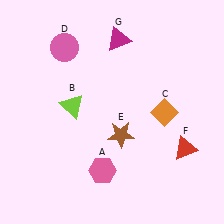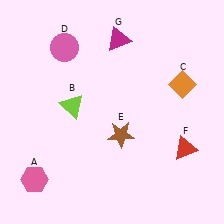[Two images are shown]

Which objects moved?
The objects that moved are: the pink hexagon (A), the orange diamond (C).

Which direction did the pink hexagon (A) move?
The pink hexagon (A) moved left.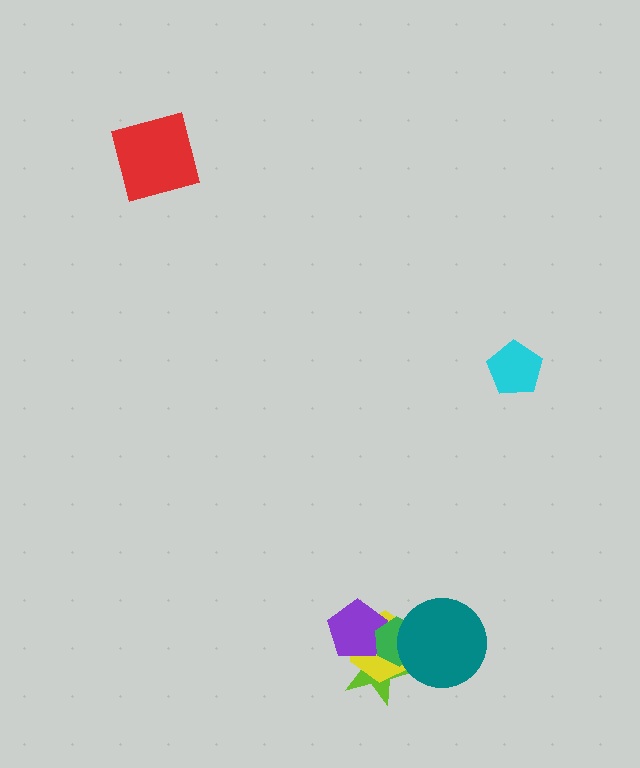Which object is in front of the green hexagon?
The teal circle is in front of the green hexagon.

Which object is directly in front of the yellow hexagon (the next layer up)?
The purple pentagon is directly in front of the yellow hexagon.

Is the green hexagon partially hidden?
Yes, it is partially covered by another shape.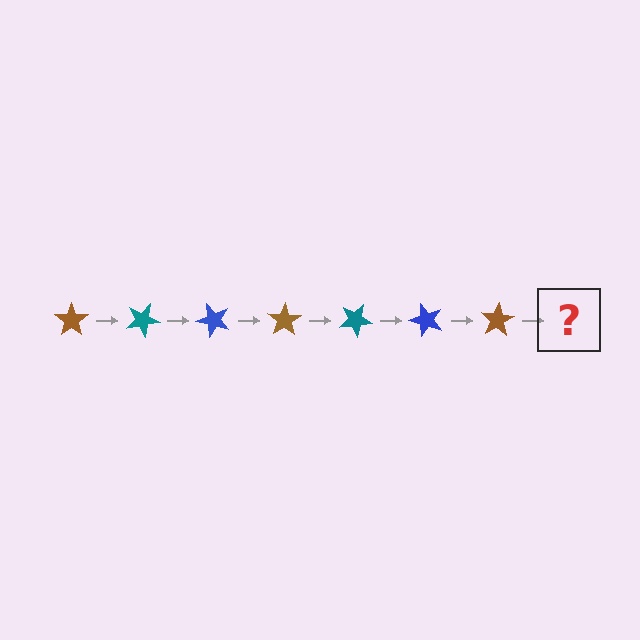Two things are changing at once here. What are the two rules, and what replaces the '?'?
The two rules are that it rotates 25 degrees each step and the color cycles through brown, teal, and blue. The '?' should be a teal star, rotated 175 degrees from the start.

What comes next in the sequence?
The next element should be a teal star, rotated 175 degrees from the start.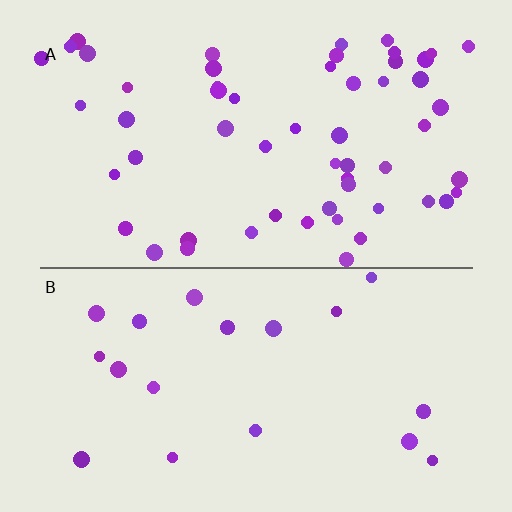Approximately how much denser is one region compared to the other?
Approximately 3.0× — region A over region B.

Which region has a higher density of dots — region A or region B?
A (the top).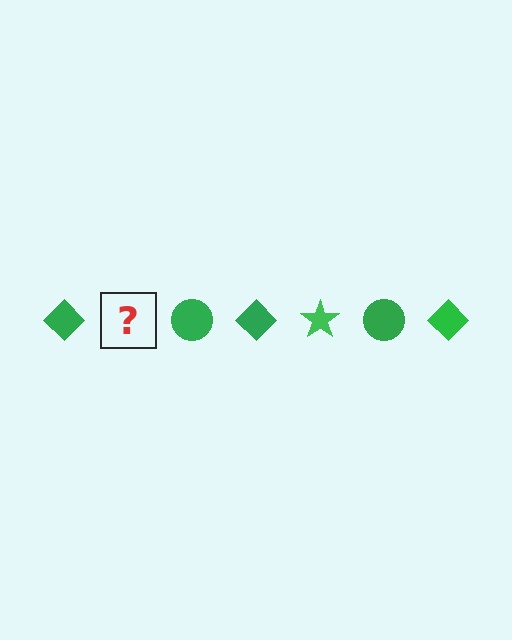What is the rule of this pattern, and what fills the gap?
The rule is that the pattern cycles through diamond, star, circle shapes in green. The gap should be filled with a green star.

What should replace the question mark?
The question mark should be replaced with a green star.